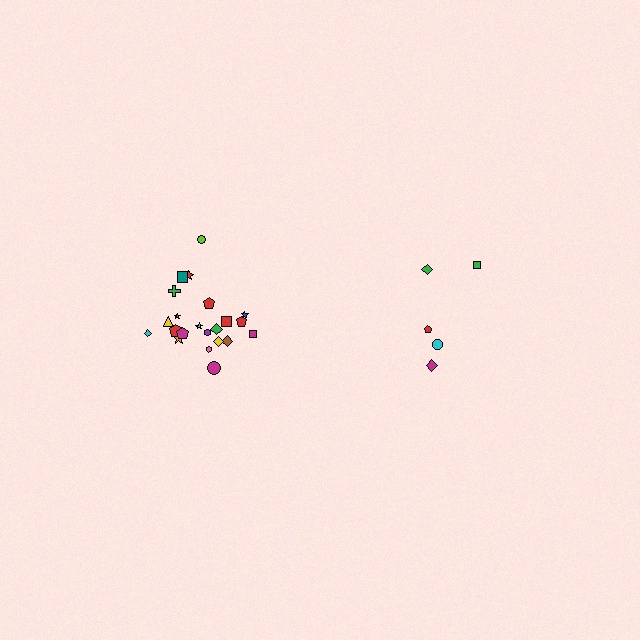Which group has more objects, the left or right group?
The left group.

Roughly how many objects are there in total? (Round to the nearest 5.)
Roughly 25 objects in total.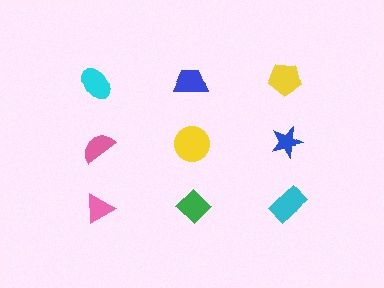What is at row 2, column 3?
A blue star.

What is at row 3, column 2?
A green diamond.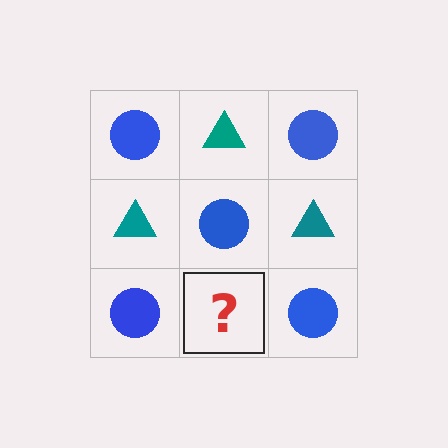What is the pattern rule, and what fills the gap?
The rule is that it alternates blue circle and teal triangle in a checkerboard pattern. The gap should be filled with a teal triangle.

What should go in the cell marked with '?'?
The missing cell should contain a teal triangle.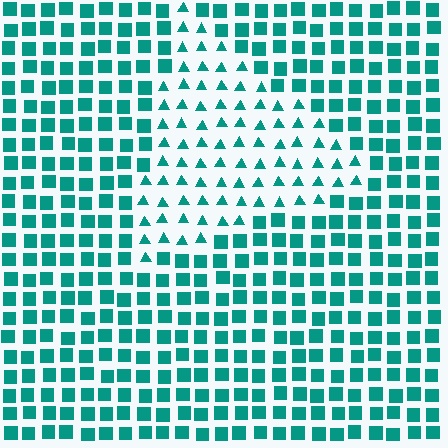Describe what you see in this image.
The image is filled with small teal elements arranged in a uniform grid. A triangle-shaped region contains triangles, while the surrounding area contains squares. The boundary is defined purely by the change in element shape.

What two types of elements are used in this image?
The image uses triangles inside the triangle region and squares outside it.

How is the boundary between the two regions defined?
The boundary is defined by a change in element shape: triangles inside vs. squares outside. All elements share the same color and spacing.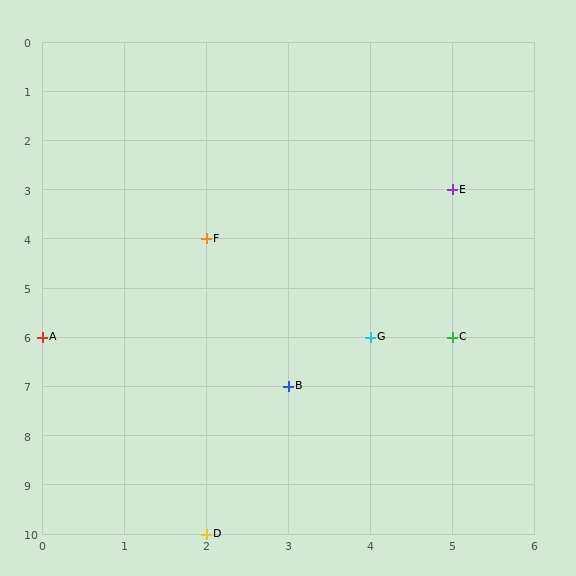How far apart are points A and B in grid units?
Points A and B are 3 columns and 1 row apart (about 3.2 grid units diagonally).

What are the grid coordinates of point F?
Point F is at grid coordinates (2, 4).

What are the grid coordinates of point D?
Point D is at grid coordinates (2, 10).